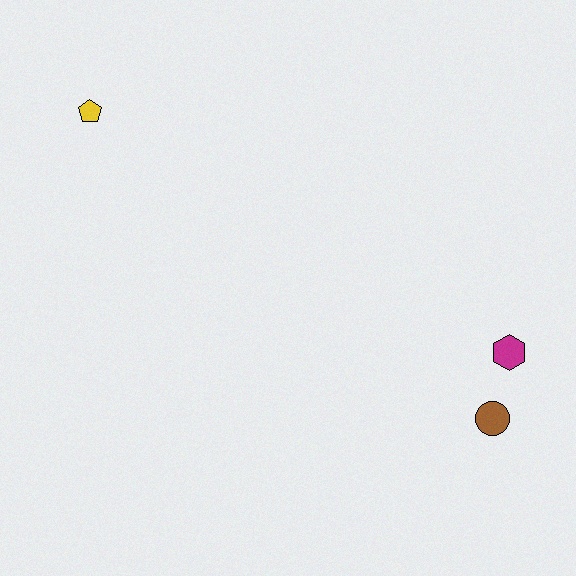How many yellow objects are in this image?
There is 1 yellow object.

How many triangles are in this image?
There are no triangles.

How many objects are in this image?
There are 3 objects.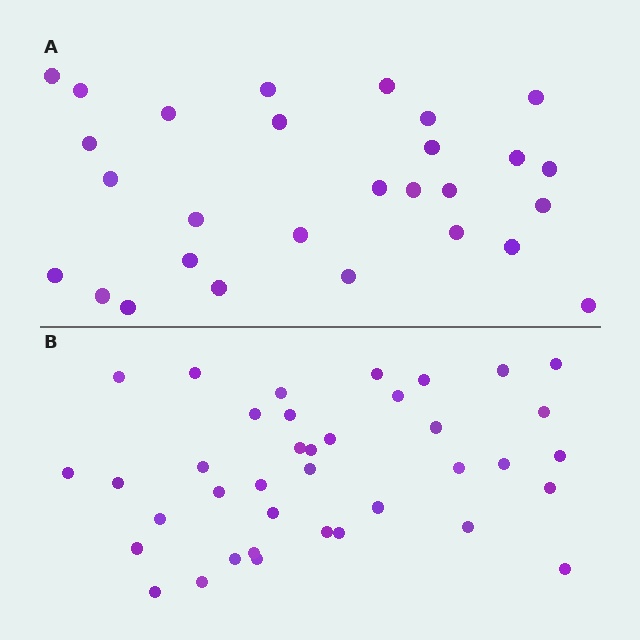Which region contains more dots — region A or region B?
Region B (the bottom region) has more dots.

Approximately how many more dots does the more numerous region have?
Region B has roughly 10 or so more dots than region A.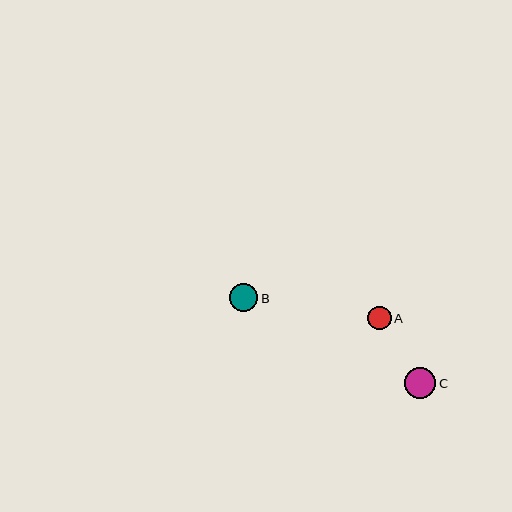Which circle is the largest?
Circle C is the largest with a size of approximately 31 pixels.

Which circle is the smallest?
Circle A is the smallest with a size of approximately 23 pixels.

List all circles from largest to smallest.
From largest to smallest: C, B, A.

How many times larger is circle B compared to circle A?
Circle B is approximately 1.2 times the size of circle A.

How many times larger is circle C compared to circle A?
Circle C is approximately 1.3 times the size of circle A.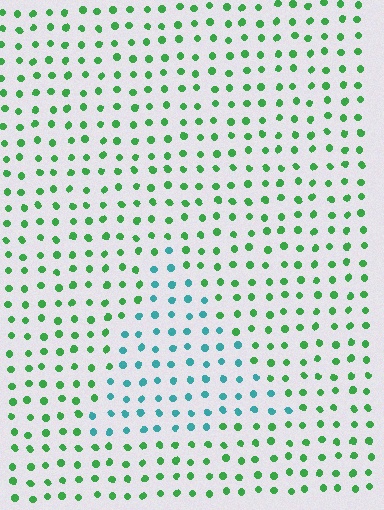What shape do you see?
I see a triangle.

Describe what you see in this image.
The image is filled with small green elements in a uniform arrangement. A triangle-shaped region is visible where the elements are tinted to a slightly different hue, forming a subtle color boundary.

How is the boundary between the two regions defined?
The boundary is defined purely by a slight shift in hue (about 53 degrees). Spacing, size, and orientation are identical on both sides.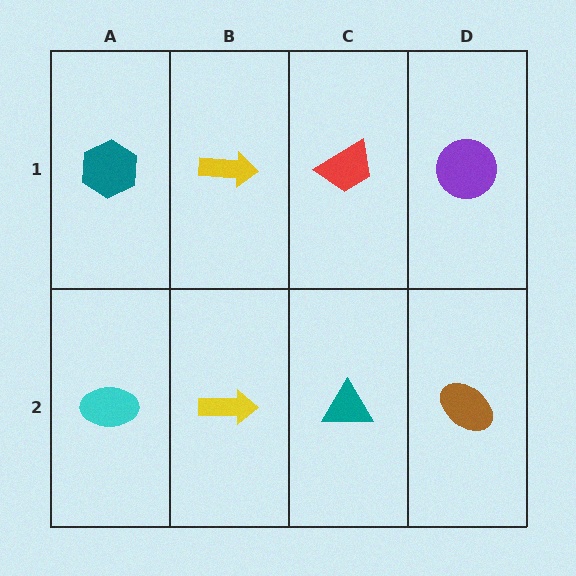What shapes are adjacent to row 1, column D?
A brown ellipse (row 2, column D), a red trapezoid (row 1, column C).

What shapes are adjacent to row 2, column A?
A teal hexagon (row 1, column A), a yellow arrow (row 2, column B).